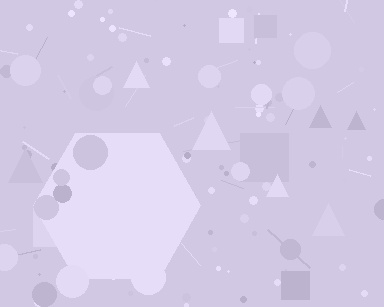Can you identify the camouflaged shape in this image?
The camouflaged shape is a hexagon.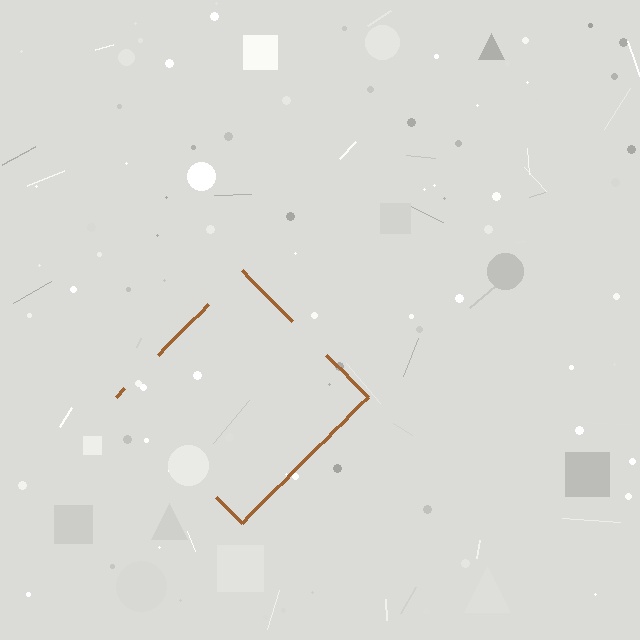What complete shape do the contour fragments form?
The contour fragments form a diamond.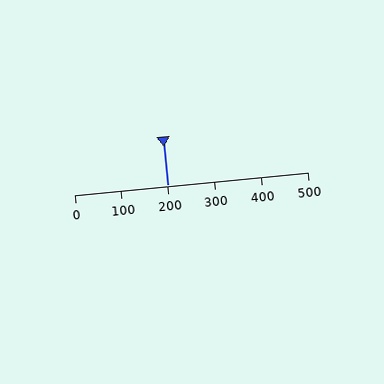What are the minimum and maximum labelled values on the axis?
The axis runs from 0 to 500.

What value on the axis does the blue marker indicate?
The marker indicates approximately 200.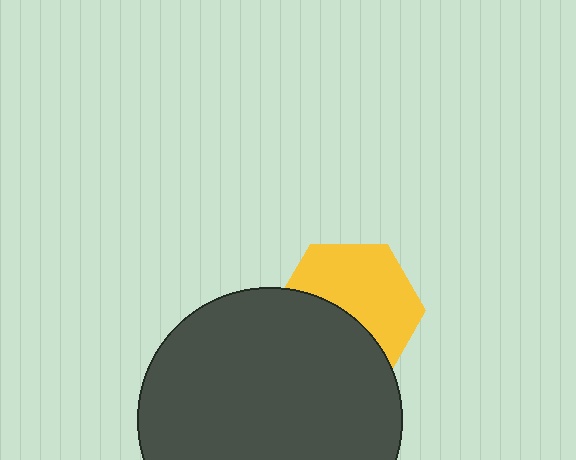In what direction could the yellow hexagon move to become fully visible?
The yellow hexagon could move up. That would shift it out from behind the dark gray circle entirely.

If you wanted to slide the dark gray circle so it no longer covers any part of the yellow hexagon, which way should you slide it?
Slide it down — that is the most direct way to separate the two shapes.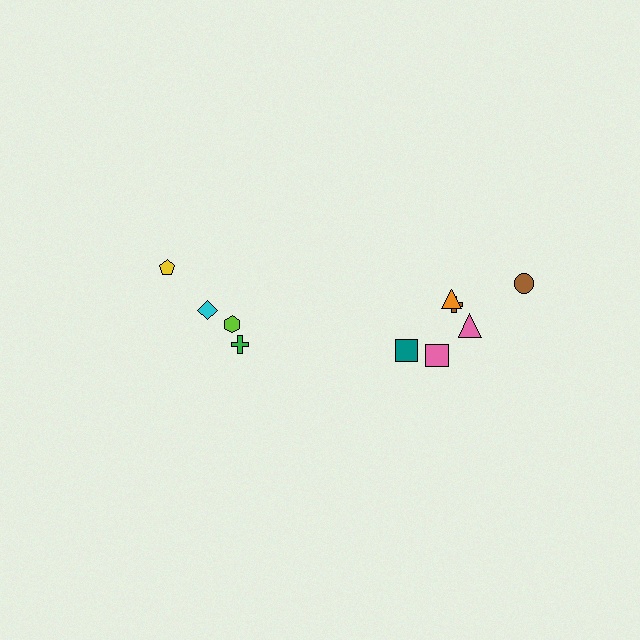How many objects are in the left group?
There are 4 objects.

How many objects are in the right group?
There are 6 objects.